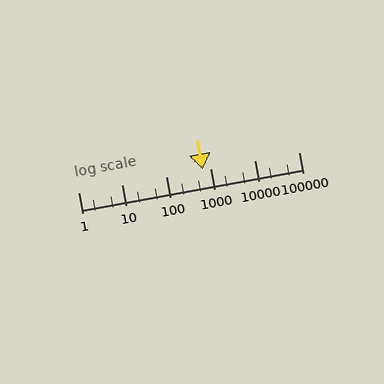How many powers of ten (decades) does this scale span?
The scale spans 5 decades, from 1 to 100000.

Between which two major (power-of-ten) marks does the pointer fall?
The pointer is between 100 and 1000.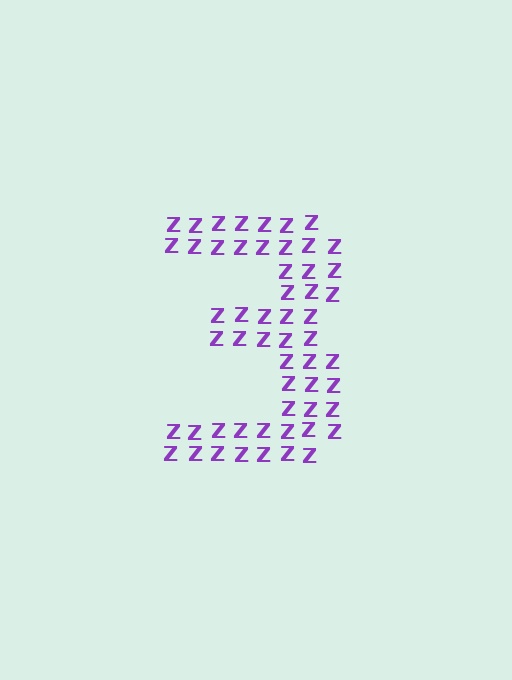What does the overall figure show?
The overall figure shows the digit 3.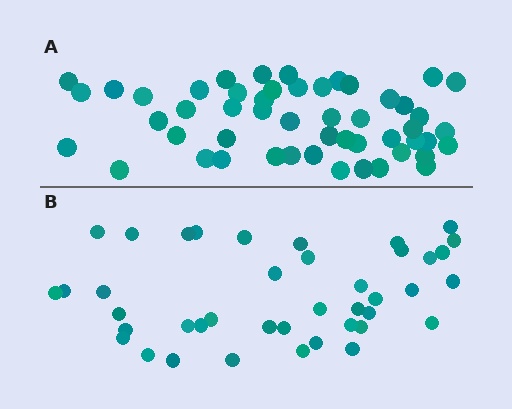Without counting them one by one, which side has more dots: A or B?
Region A (the top region) has more dots.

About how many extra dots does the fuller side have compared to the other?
Region A has roughly 10 or so more dots than region B.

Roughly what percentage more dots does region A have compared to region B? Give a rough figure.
About 25% more.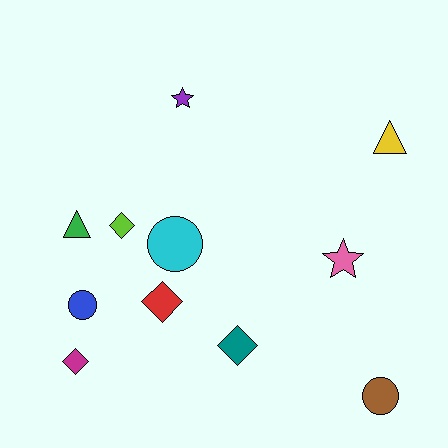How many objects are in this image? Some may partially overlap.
There are 11 objects.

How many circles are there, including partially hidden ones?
There are 3 circles.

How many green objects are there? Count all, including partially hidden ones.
There is 1 green object.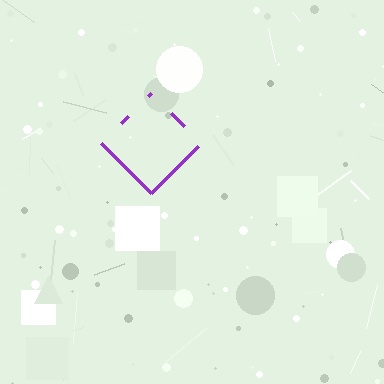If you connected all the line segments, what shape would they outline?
They would outline a diamond.